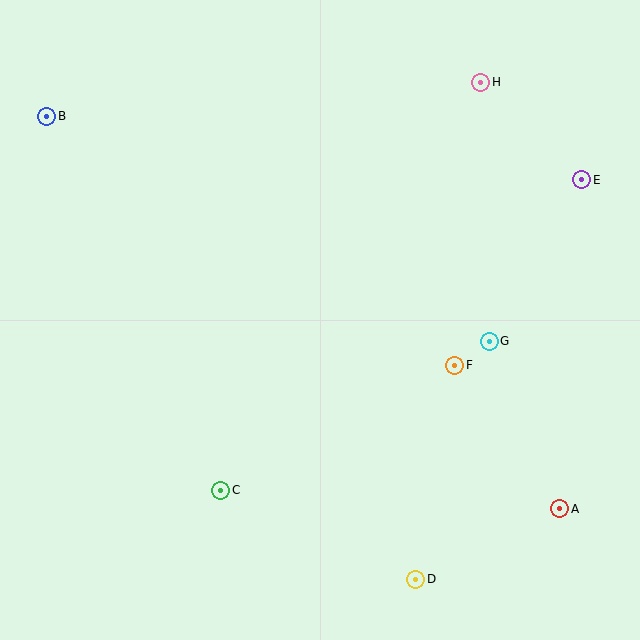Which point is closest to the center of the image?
Point F at (455, 365) is closest to the center.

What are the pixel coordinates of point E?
Point E is at (582, 180).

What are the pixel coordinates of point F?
Point F is at (455, 365).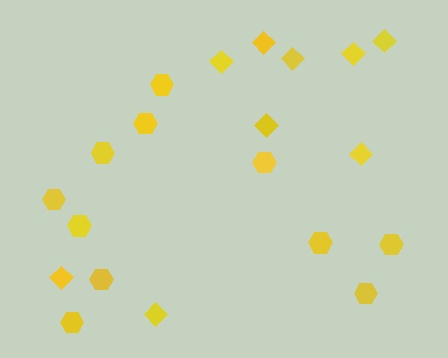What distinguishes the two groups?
There are 2 groups: one group of diamonds (9) and one group of hexagons (11).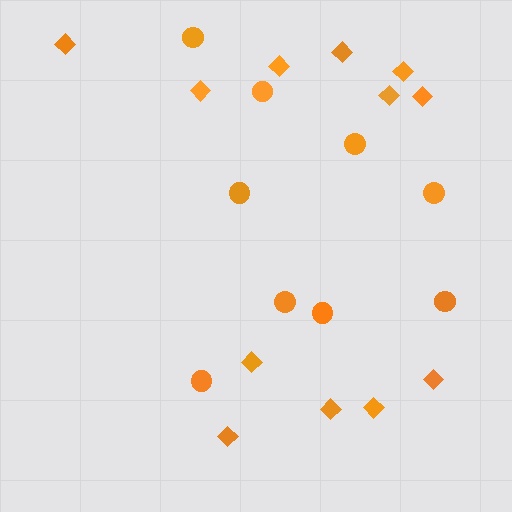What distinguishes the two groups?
There are 2 groups: one group of diamonds (12) and one group of circles (9).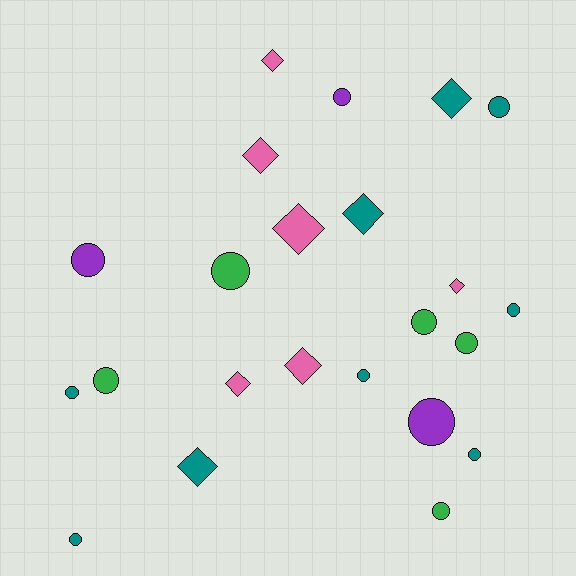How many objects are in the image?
There are 23 objects.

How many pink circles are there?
There are no pink circles.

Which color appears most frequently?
Teal, with 9 objects.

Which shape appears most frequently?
Circle, with 14 objects.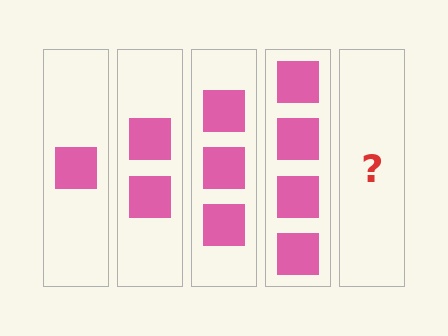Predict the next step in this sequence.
The next step is 5 squares.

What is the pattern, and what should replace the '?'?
The pattern is that each step adds one more square. The '?' should be 5 squares.